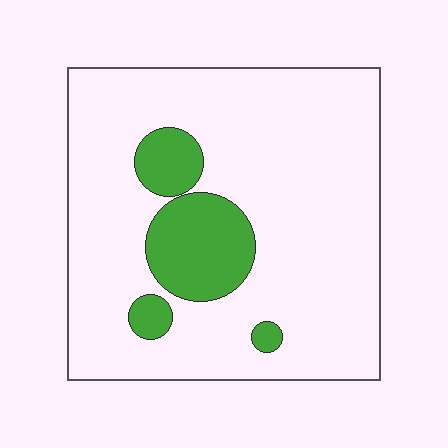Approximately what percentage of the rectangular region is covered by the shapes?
Approximately 15%.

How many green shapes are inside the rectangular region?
4.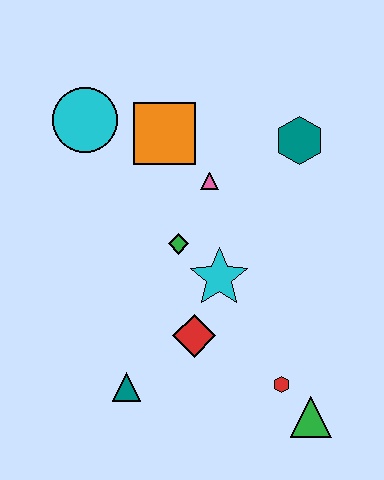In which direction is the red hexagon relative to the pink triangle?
The red hexagon is below the pink triangle.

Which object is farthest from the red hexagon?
The cyan circle is farthest from the red hexagon.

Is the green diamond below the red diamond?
No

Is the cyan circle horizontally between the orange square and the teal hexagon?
No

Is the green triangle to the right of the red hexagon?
Yes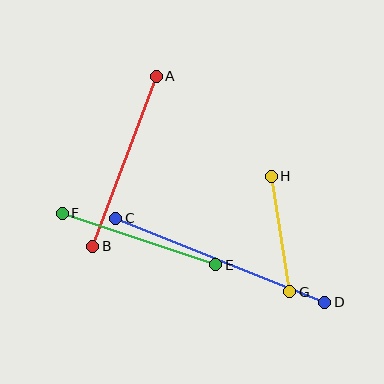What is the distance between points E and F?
The distance is approximately 162 pixels.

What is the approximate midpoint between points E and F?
The midpoint is at approximately (139, 239) pixels.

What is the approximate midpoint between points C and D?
The midpoint is at approximately (220, 260) pixels.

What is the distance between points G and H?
The distance is approximately 117 pixels.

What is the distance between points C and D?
The distance is approximately 225 pixels.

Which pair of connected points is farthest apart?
Points C and D are farthest apart.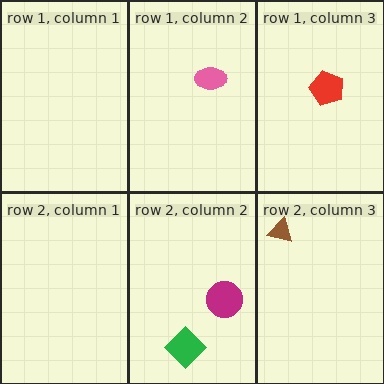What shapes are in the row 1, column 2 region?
The pink ellipse.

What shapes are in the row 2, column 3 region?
The brown triangle.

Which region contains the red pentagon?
The row 1, column 3 region.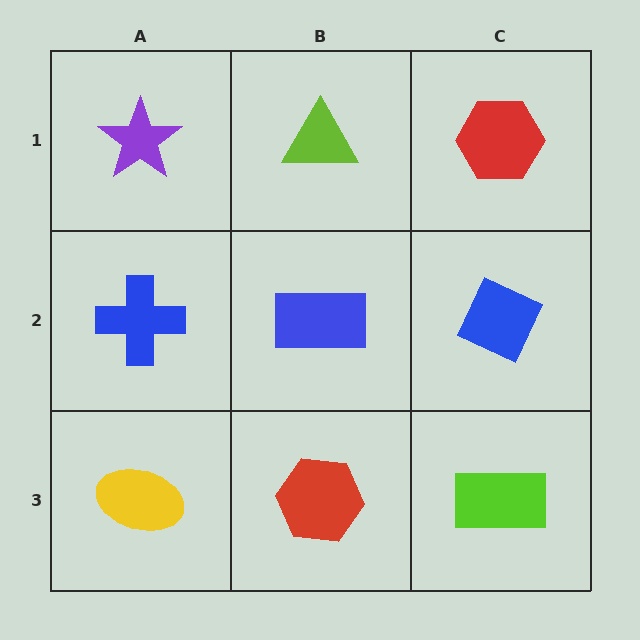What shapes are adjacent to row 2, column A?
A purple star (row 1, column A), a yellow ellipse (row 3, column A), a blue rectangle (row 2, column B).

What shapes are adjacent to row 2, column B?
A lime triangle (row 1, column B), a red hexagon (row 3, column B), a blue cross (row 2, column A), a blue diamond (row 2, column C).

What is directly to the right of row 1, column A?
A lime triangle.